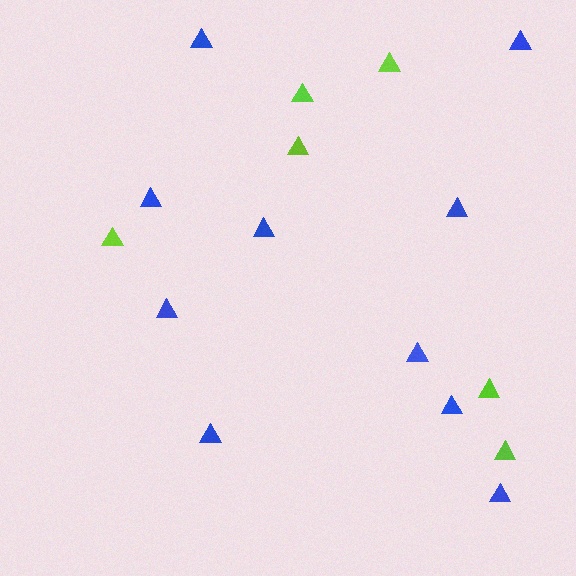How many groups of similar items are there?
There are 2 groups: one group of lime triangles (6) and one group of blue triangles (10).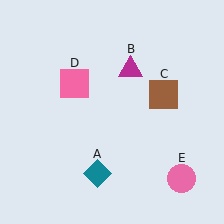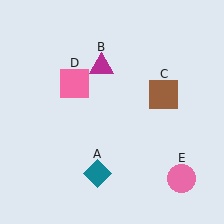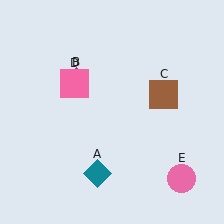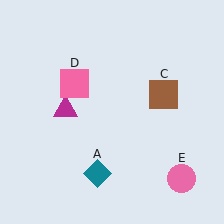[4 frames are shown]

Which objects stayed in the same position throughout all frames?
Teal diamond (object A) and brown square (object C) and pink square (object D) and pink circle (object E) remained stationary.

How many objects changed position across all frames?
1 object changed position: magenta triangle (object B).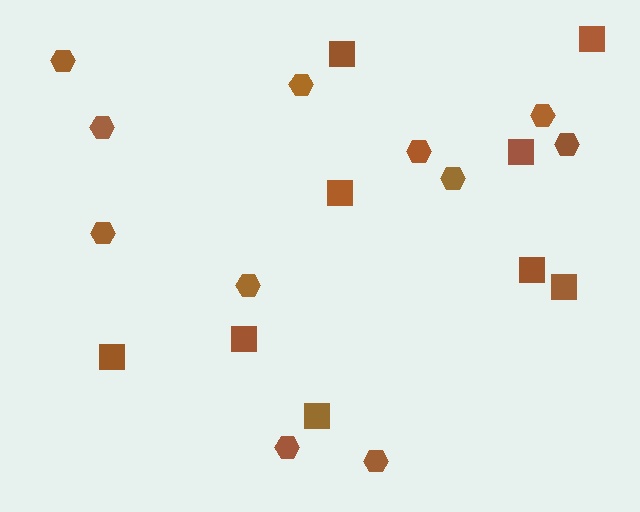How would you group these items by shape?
There are 2 groups: one group of squares (9) and one group of hexagons (11).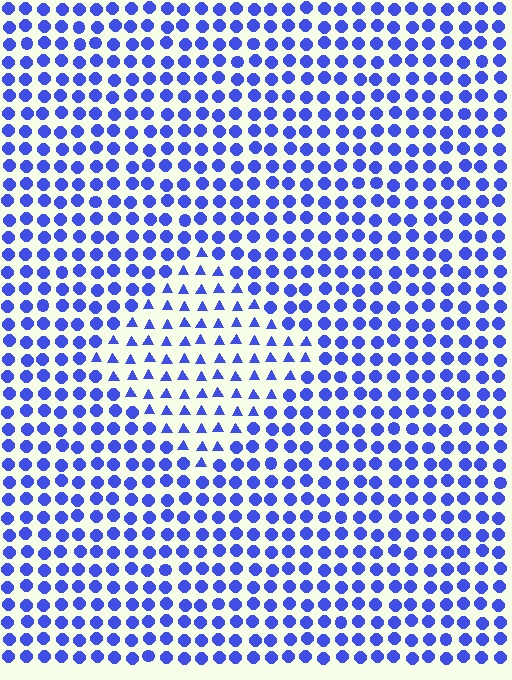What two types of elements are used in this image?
The image uses triangles inside the diamond region and circles outside it.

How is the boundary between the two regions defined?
The boundary is defined by a change in element shape: triangles inside vs. circles outside. All elements share the same color and spacing.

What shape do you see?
I see a diamond.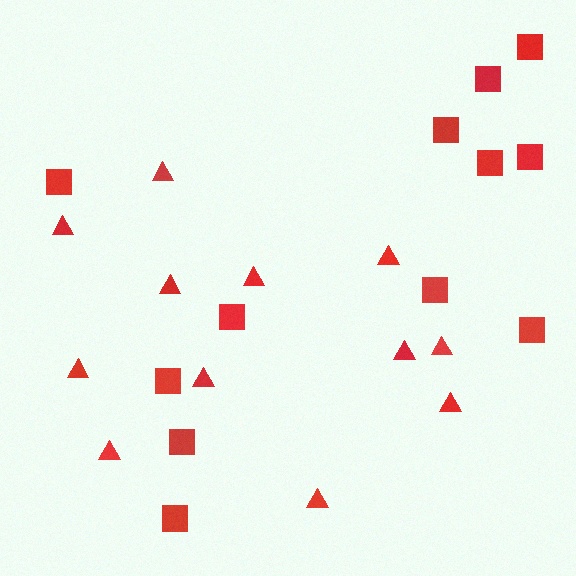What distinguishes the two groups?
There are 2 groups: one group of squares (12) and one group of triangles (12).